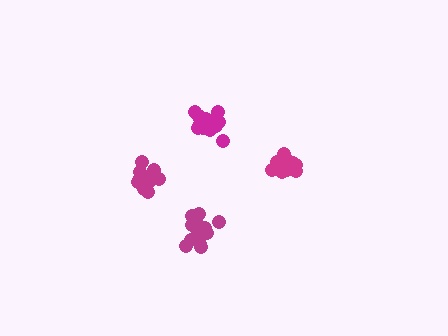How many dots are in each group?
Group 1: 14 dots, Group 2: 14 dots, Group 3: 19 dots, Group 4: 19 dots (66 total).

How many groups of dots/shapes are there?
There are 4 groups.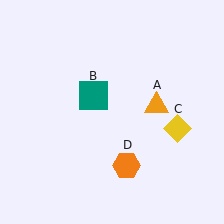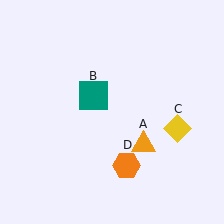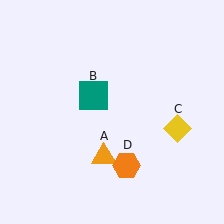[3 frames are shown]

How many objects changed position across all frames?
1 object changed position: orange triangle (object A).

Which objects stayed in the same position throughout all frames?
Teal square (object B) and yellow diamond (object C) and orange hexagon (object D) remained stationary.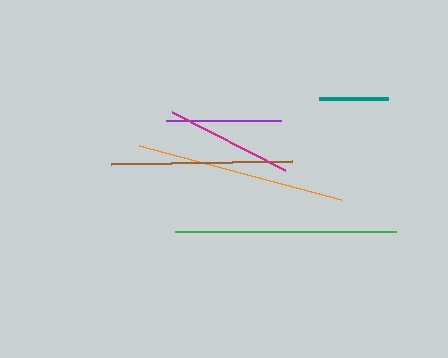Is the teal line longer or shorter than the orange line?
The orange line is longer than the teal line.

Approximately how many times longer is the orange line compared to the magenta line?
The orange line is approximately 1.6 times the length of the magenta line.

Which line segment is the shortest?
The teal line is the shortest at approximately 69 pixels.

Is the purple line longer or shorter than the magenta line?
The magenta line is longer than the purple line.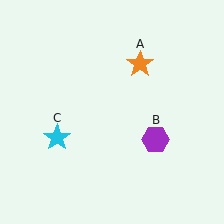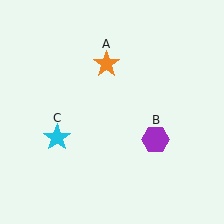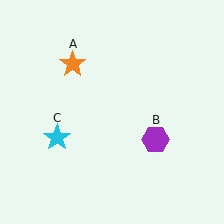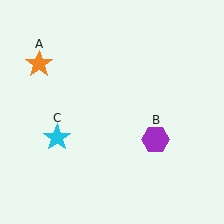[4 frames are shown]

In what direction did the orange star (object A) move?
The orange star (object A) moved left.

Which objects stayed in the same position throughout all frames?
Purple hexagon (object B) and cyan star (object C) remained stationary.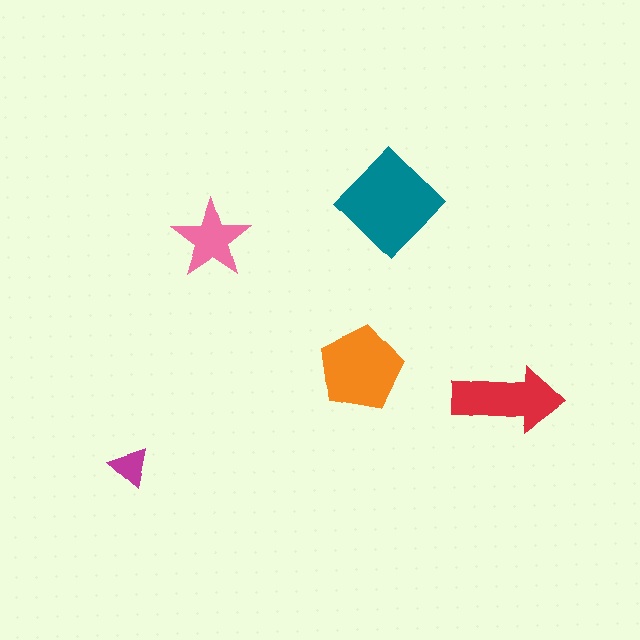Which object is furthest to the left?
The magenta triangle is leftmost.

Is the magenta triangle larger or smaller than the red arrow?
Smaller.